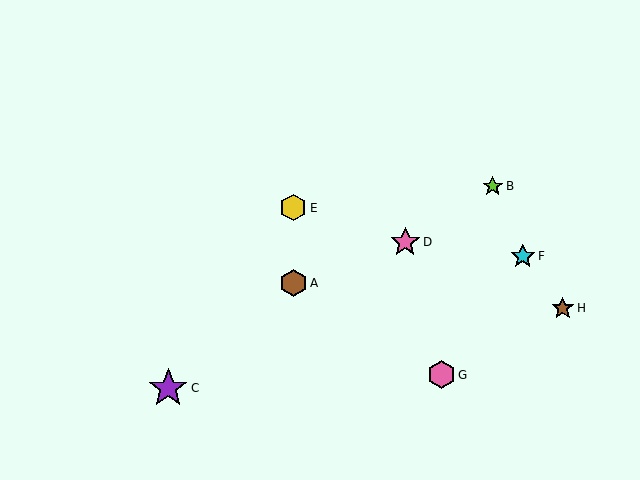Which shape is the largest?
The purple star (labeled C) is the largest.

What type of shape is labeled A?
Shape A is a brown hexagon.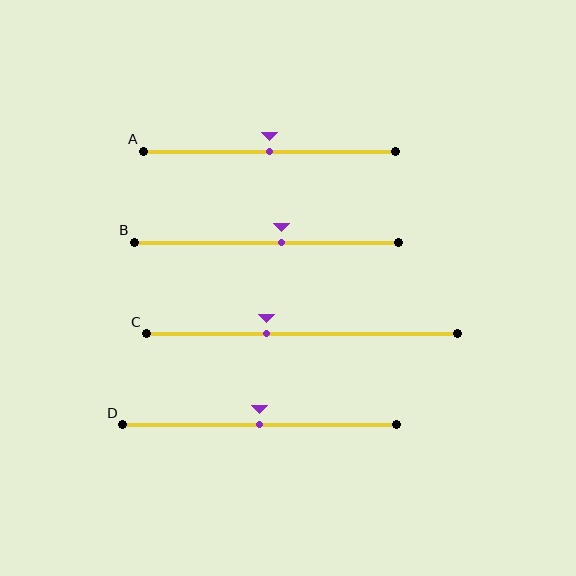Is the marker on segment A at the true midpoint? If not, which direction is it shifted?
Yes, the marker on segment A is at the true midpoint.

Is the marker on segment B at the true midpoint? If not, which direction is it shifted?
No, the marker on segment B is shifted to the right by about 6% of the segment length.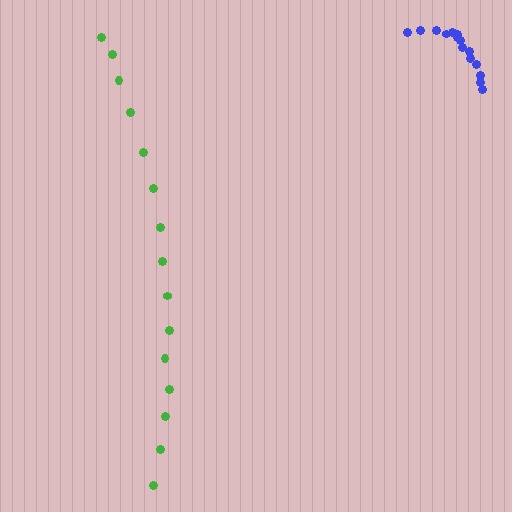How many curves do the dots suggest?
There are 2 distinct paths.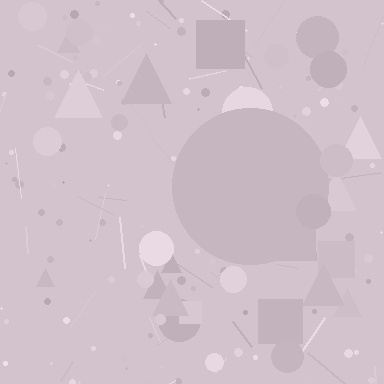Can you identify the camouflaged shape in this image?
The camouflaged shape is a circle.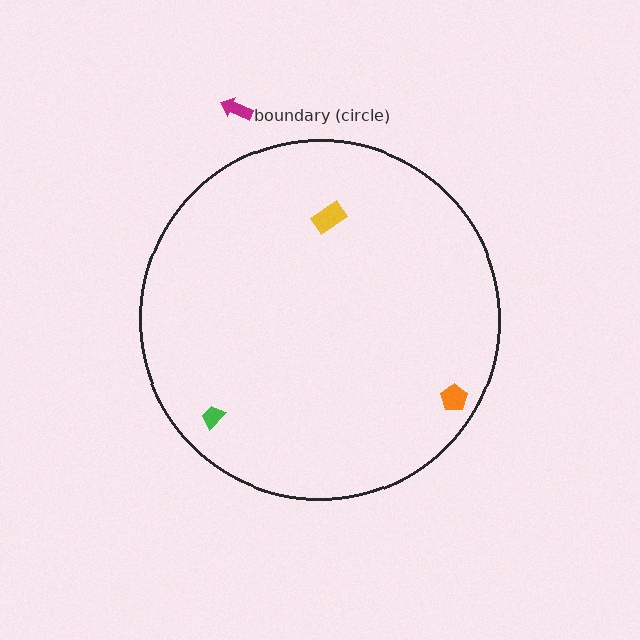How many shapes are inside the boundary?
3 inside, 1 outside.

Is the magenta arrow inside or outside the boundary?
Outside.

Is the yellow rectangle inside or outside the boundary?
Inside.